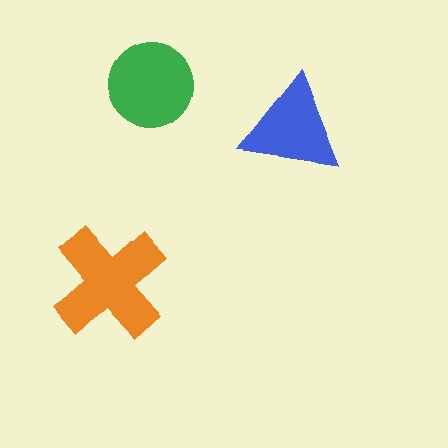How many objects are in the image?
There are 3 objects in the image.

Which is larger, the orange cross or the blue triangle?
The orange cross.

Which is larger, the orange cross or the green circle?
The orange cross.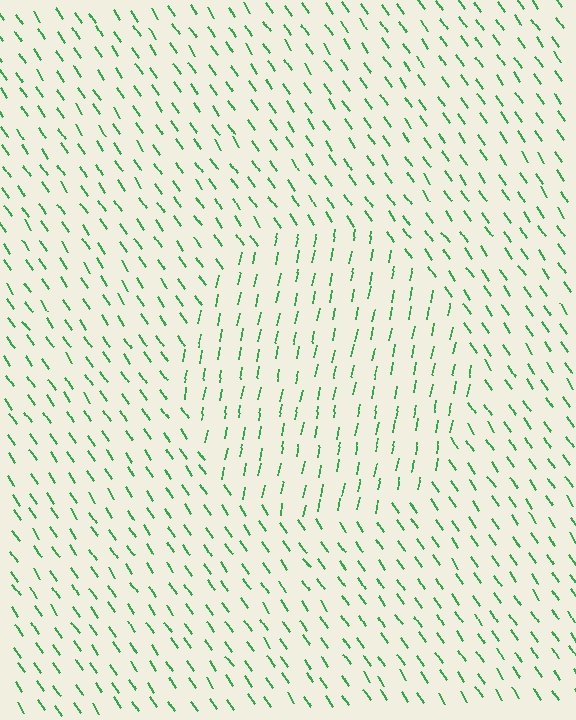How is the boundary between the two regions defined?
The boundary is defined purely by a change in line orientation (approximately 45 degrees difference). All lines are the same color and thickness.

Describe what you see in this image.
The image is filled with small green line segments. A circle region in the image has lines oriented differently from the surrounding lines, creating a visible texture boundary.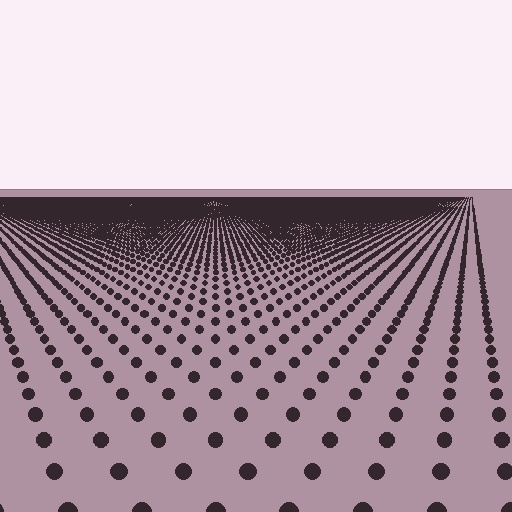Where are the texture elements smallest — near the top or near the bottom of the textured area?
Near the top.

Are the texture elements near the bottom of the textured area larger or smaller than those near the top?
Larger. Near the bottom, elements are closer to the viewer and appear at a bigger on-screen size.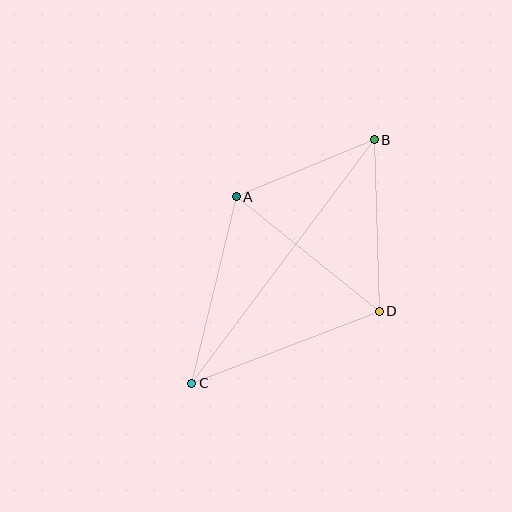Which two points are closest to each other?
Points A and B are closest to each other.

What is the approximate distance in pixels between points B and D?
The distance between B and D is approximately 172 pixels.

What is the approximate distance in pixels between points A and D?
The distance between A and D is approximately 183 pixels.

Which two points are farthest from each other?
Points B and C are farthest from each other.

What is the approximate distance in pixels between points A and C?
The distance between A and C is approximately 192 pixels.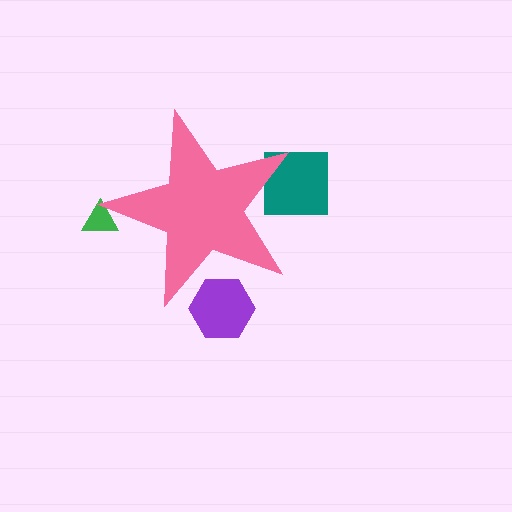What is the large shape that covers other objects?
A pink star.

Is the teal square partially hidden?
Yes, the teal square is partially hidden behind the pink star.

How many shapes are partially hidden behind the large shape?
3 shapes are partially hidden.